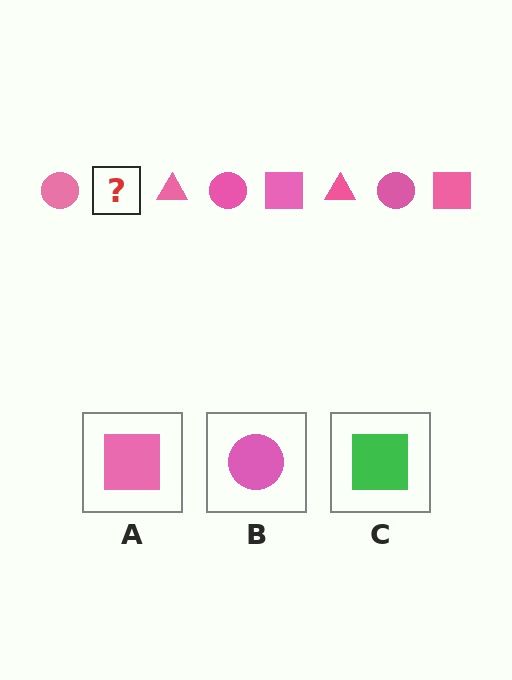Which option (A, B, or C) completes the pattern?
A.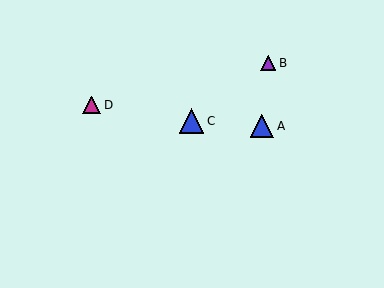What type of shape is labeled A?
Shape A is a blue triangle.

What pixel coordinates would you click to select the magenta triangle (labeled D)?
Click at (92, 105) to select the magenta triangle D.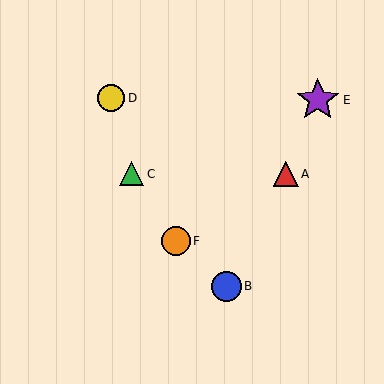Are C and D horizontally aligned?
No, C is at y≈174 and D is at y≈98.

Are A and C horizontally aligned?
Yes, both are at y≈174.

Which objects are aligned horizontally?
Objects A, C are aligned horizontally.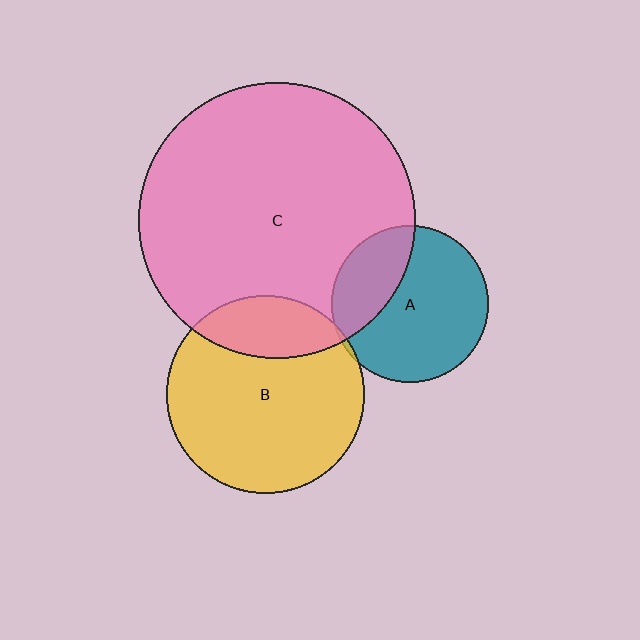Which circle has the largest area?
Circle C (pink).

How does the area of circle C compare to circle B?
Approximately 1.9 times.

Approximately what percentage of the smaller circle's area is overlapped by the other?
Approximately 30%.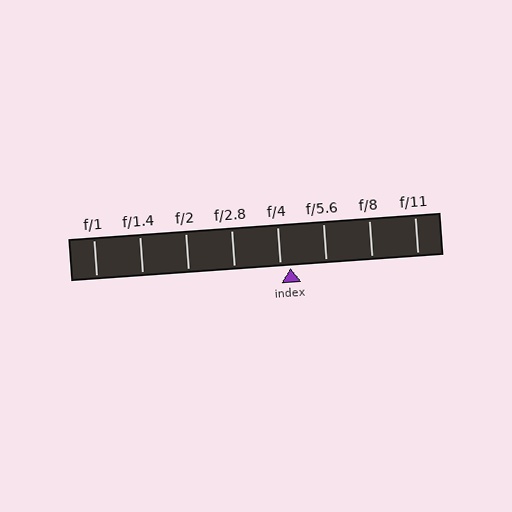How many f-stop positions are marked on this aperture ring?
There are 8 f-stop positions marked.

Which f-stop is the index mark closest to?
The index mark is closest to f/4.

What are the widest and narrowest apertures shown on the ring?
The widest aperture shown is f/1 and the narrowest is f/11.